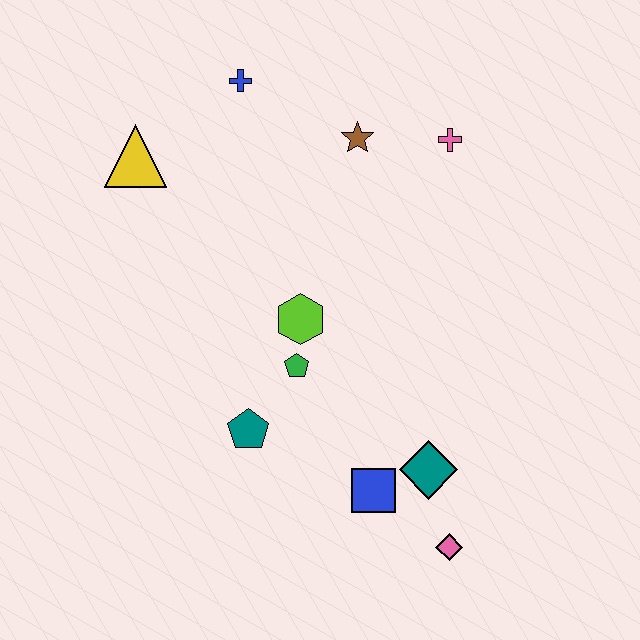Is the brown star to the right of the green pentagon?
Yes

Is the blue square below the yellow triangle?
Yes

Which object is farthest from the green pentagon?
The blue cross is farthest from the green pentagon.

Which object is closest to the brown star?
The pink cross is closest to the brown star.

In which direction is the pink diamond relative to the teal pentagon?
The pink diamond is to the right of the teal pentagon.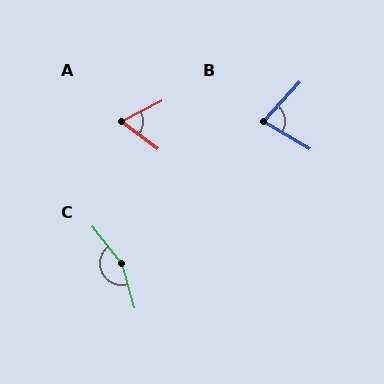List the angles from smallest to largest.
A (64°), B (79°), C (158°).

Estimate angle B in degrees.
Approximately 79 degrees.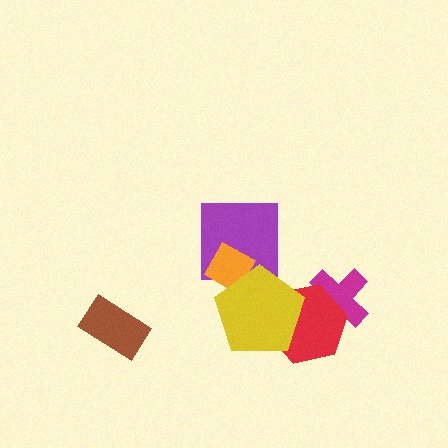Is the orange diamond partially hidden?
Yes, it is partially covered by another shape.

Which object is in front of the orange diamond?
The yellow pentagon is in front of the orange diamond.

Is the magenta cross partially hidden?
Yes, it is partially covered by another shape.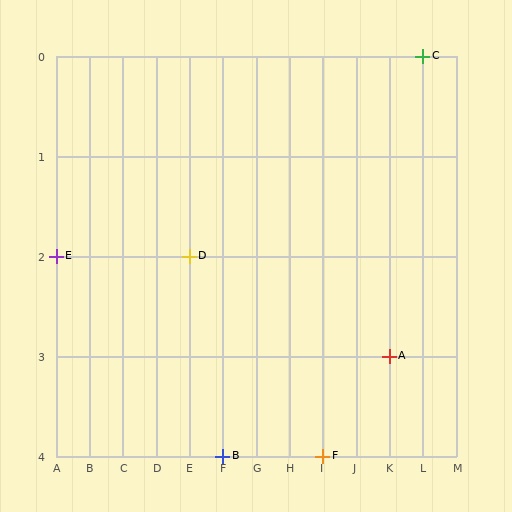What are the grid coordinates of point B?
Point B is at grid coordinates (F, 4).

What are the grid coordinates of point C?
Point C is at grid coordinates (L, 0).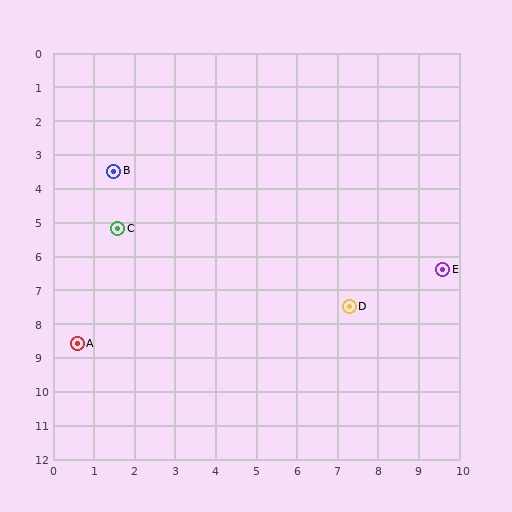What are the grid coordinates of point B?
Point B is at approximately (1.5, 3.5).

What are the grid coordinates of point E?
Point E is at approximately (9.6, 6.4).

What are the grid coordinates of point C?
Point C is at approximately (1.6, 5.2).